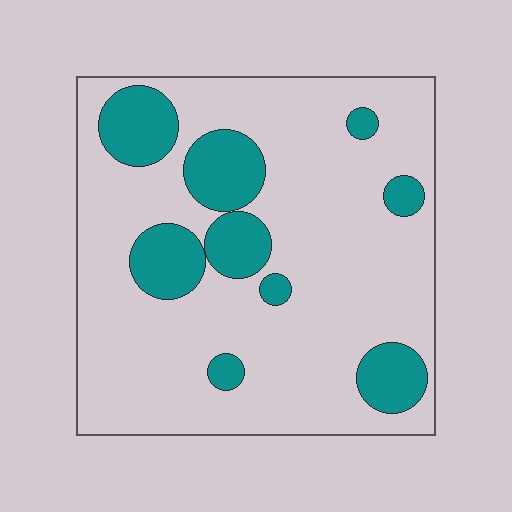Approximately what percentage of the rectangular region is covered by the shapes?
Approximately 20%.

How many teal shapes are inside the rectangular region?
9.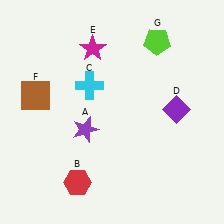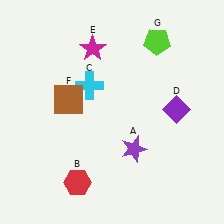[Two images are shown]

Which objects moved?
The objects that moved are: the purple star (A), the brown square (F).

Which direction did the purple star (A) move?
The purple star (A) moved right.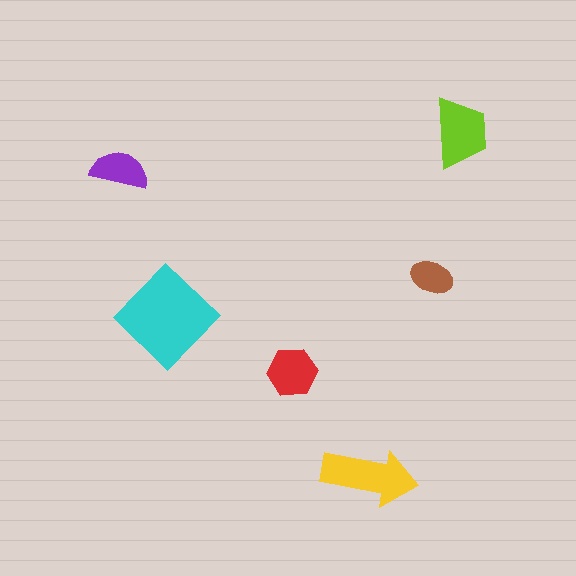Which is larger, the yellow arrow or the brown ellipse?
The yellow arrow.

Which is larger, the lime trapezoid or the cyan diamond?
The cyan diamond.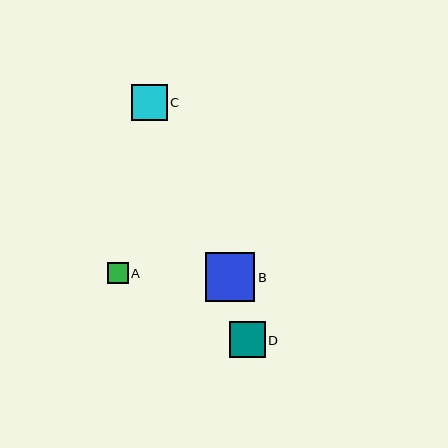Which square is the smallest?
Square A is the smallest with a size of approximately 21 pixels.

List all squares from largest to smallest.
From largest to smallest: B, C, D, A.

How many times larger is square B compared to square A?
Square B is approximately 2.3 times the size of square A.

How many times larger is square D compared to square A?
Square D is approximately 1.7 times the size of square A.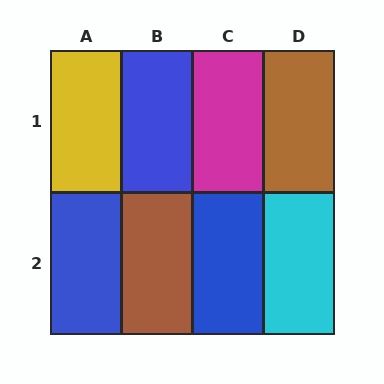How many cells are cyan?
1 cell is cyan.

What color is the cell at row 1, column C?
Magenta.